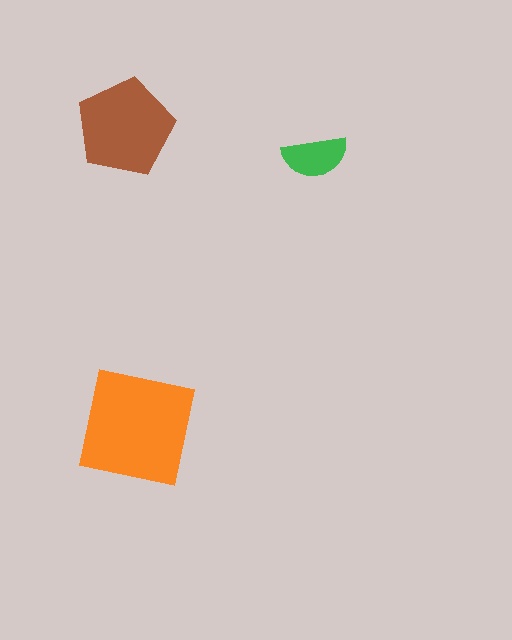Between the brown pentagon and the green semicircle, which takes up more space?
The brown pentagon.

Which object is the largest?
The orange square.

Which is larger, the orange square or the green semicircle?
The orange square.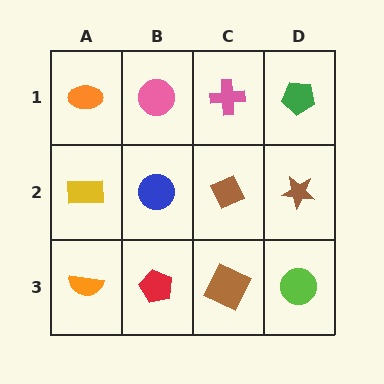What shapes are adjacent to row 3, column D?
A brown star (row 2, column D), a brown square (row 3, column C).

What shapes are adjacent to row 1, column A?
A yellow rectangle (row 2, column A), a pink circle (row 1, column B).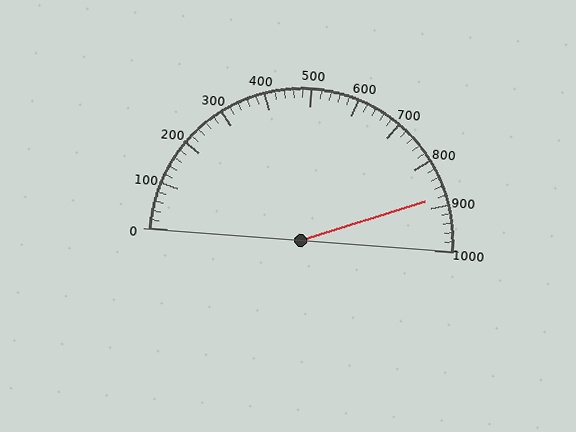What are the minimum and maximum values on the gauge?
The gauge ranges from 0 to 1000.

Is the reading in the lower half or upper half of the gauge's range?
The reading is in the upper half of the range (0 to 1000).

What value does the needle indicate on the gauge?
The needle indicates approximately 880.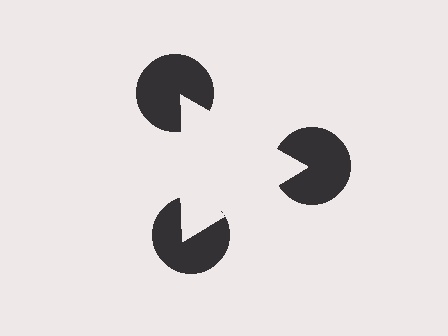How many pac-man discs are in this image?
There are 3 — one at each vertex of the illusory triangle.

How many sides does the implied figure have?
3 sides.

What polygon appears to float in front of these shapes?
An illusory triangle — its edges are inferred from the aligned wedge cuts in the pac-man discs, not physically drawn.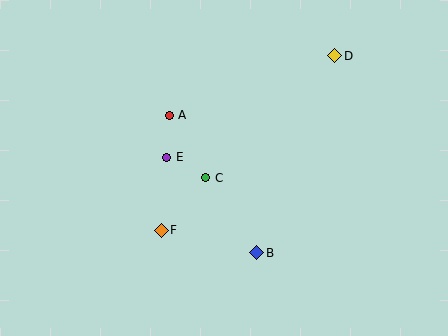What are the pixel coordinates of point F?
Point F is at (161, 230).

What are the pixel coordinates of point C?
Point C is at (206, 178).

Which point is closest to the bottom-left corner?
Point F is closest to the bottom-left corner.